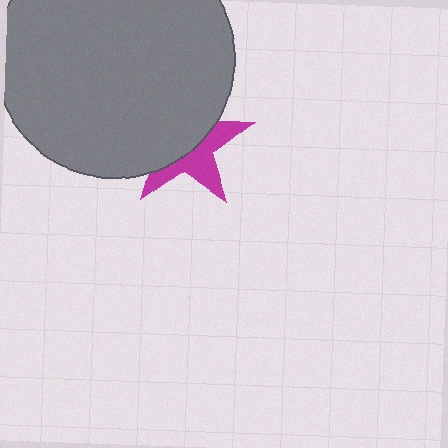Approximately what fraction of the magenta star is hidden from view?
Roughly 57% of the magenta star is hidden behind the gray circle.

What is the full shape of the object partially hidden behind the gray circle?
The partially hidden object is a magenta star.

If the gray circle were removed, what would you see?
You would see the complete magenta star.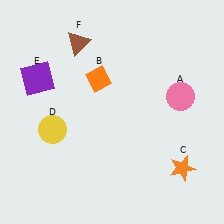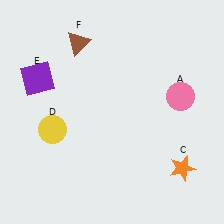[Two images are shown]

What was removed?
The orange diamond (B) was removed in Image 2.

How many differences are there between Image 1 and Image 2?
There is 1 difference between the two images.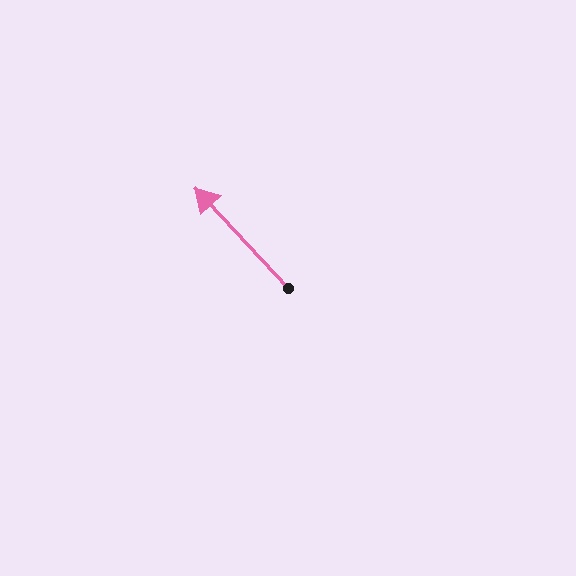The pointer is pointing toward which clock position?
Roughly 11 o'clock.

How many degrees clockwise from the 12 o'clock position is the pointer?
Approximately 317 degrees.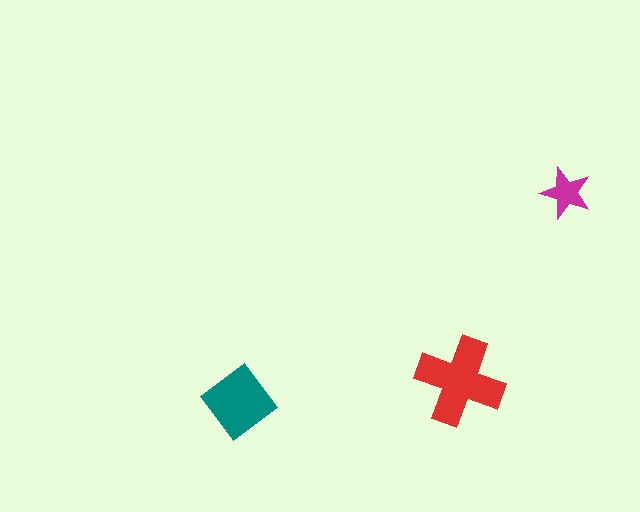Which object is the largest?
The red cross.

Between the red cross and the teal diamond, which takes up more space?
The red cross.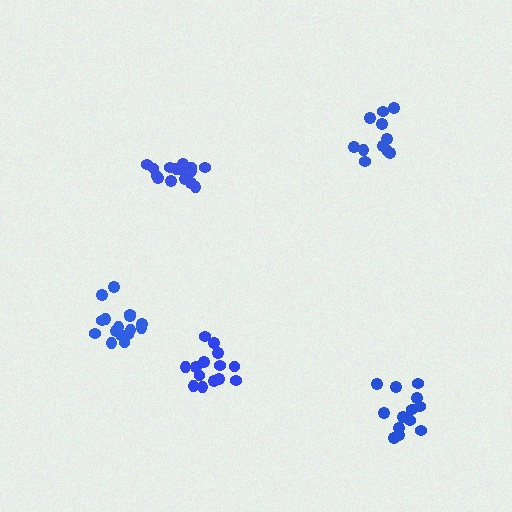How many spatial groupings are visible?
There are 5 spatial groupings.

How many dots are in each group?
Group 1: 16 dots, Group 2: 15 dots, Group 3: 11 dots, Group 4: 14 dots, Group 5: 14 dots (70 total).